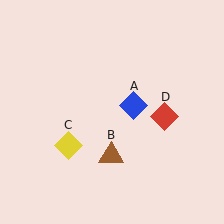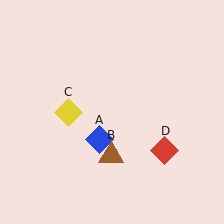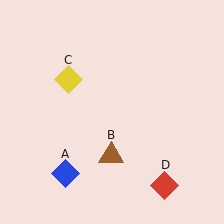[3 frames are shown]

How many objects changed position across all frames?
3 objects changed position: blue diamond (object A), yellow diamond (object C), red diamond (object D).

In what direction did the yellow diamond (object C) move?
The yellow diamond (object C) moved up.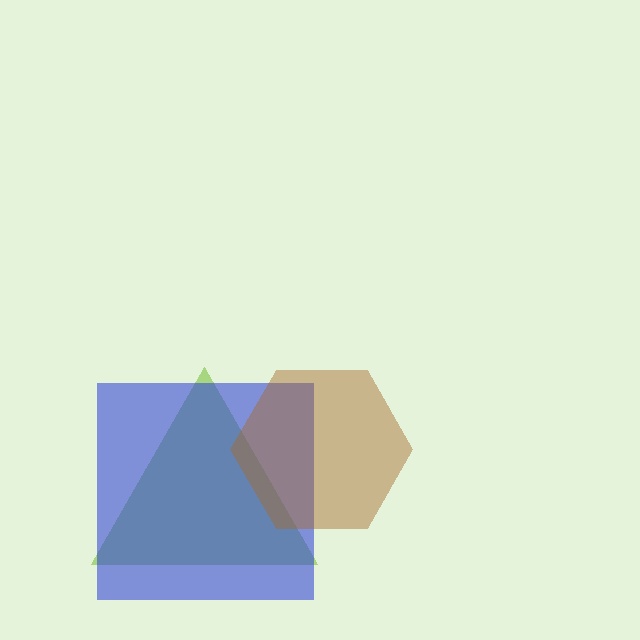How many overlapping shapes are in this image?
There are 3 overlapping shapes in the image.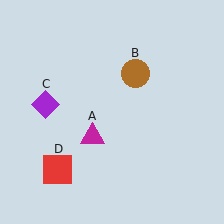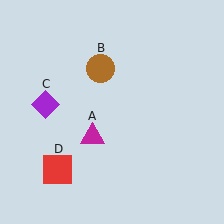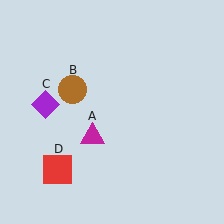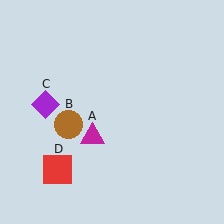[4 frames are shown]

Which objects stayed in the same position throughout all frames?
Magenta triangle (object A) and purple diamond (object C) and red square (object D) remained stationary.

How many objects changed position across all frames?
1 object changed position: brown circle (object B).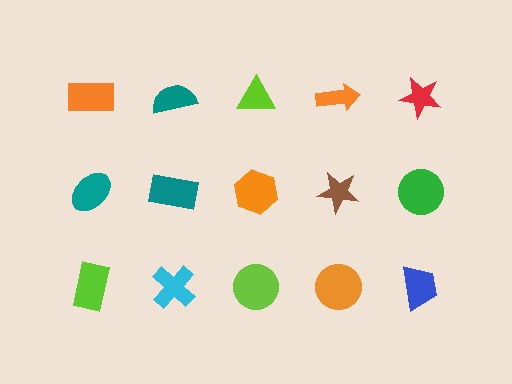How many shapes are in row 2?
5 shapes.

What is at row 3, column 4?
An orange circle.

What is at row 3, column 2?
A cyan cross.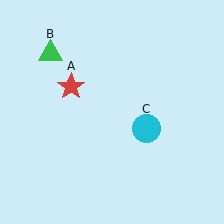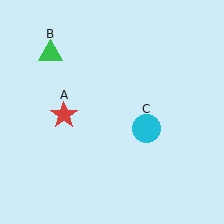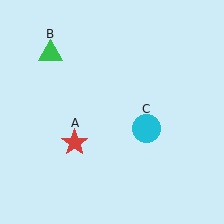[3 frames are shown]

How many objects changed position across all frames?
1 object changed position: red star (object A).